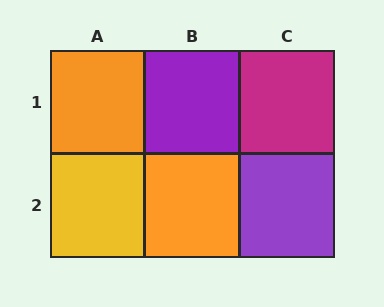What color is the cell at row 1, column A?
Orange.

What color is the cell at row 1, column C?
Magenta.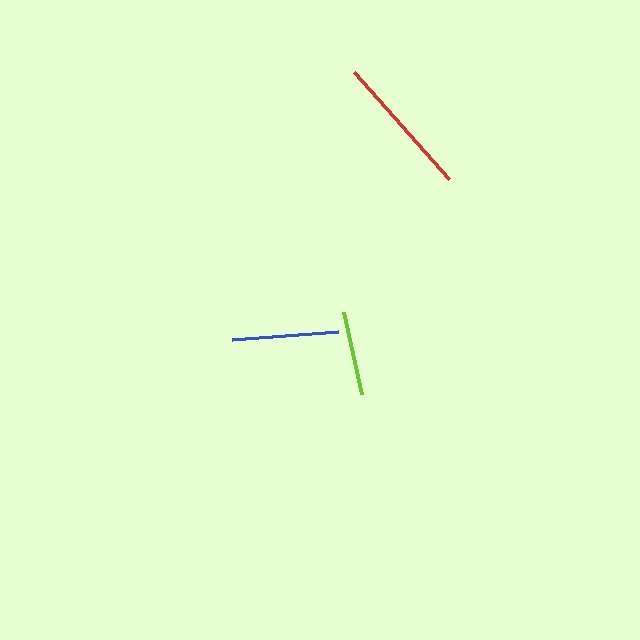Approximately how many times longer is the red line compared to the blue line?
The red line is approximately 1.4 times the length of the blue line.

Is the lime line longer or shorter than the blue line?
The blue line is longer than the lime line.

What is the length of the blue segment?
The blue segment is approximately 106 pixels long.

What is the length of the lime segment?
The lime segment is approximately 84 pixels long.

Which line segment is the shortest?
The lime line is the shortest at approximately 84 pixels.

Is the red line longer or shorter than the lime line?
The red line is longer than the lime line.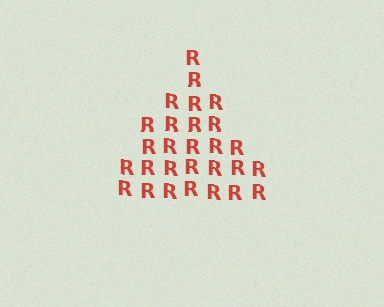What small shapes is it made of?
It is made of small letter R's.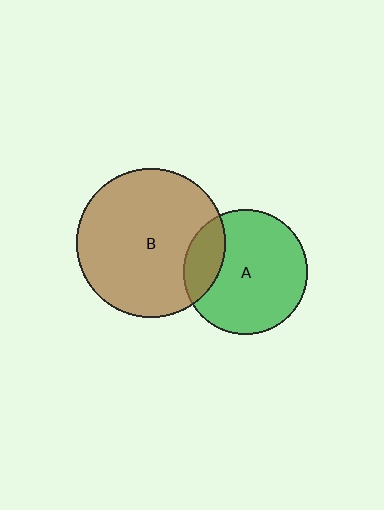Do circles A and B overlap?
Yes.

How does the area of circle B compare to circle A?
Approximately 1.4 times.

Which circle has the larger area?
Circle B (brown).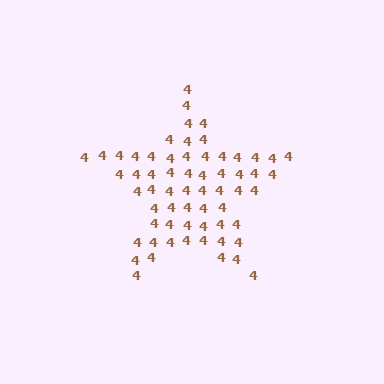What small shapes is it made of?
It is made of small digit 4's.